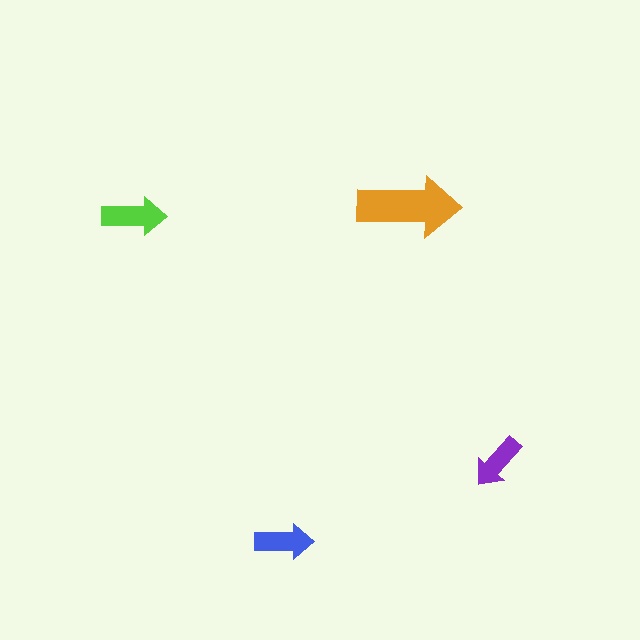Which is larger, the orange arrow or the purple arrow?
The orange one.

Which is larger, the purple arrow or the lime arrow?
The lime one.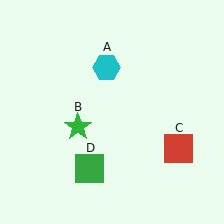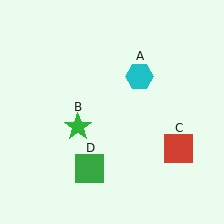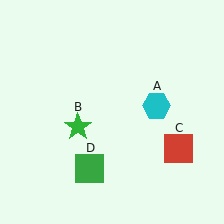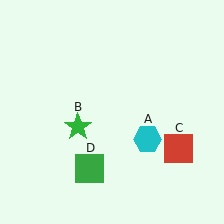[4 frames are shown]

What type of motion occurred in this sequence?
The cyan hexagon (object A) rotated clockwise around the center of the scene.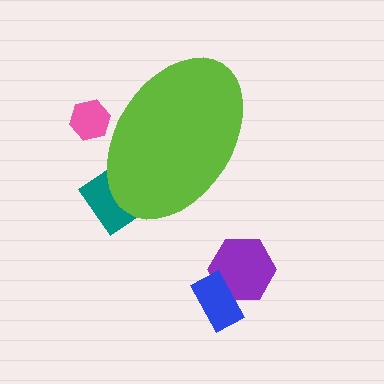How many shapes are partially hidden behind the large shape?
2 shapes are partially hidden.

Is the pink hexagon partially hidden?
Yes, the pink hexagon is partially hidden behind the lime ellipse.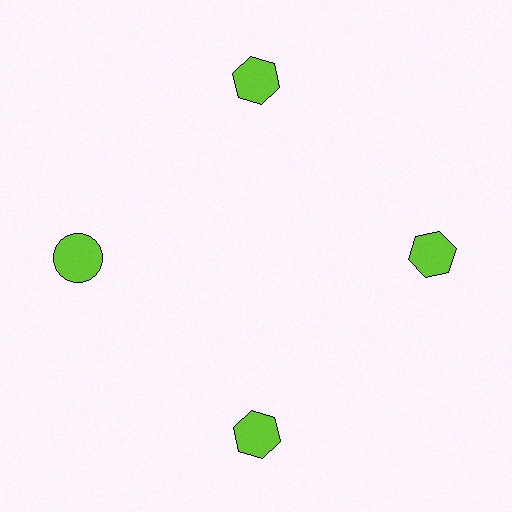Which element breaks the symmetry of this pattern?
The lime circle at roughly the 9 o'clock position breaks the symmetry. All other shapes are lime hexagons.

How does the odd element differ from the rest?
It has a different shape: circle instead of hexagon.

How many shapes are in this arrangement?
There are 4 shapes arranged in a ring pattern.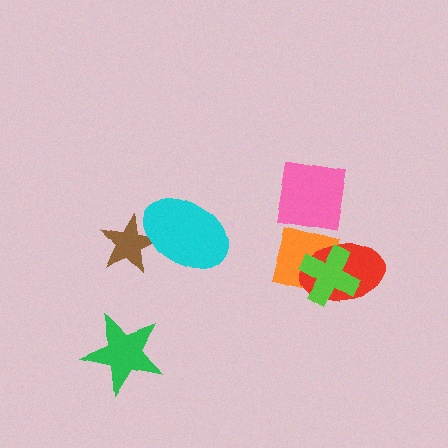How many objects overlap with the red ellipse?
2 objects overlap with the red ellipse.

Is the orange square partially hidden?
Yes, it is partially covered by another shape.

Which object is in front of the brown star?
The cyan ellipse is in front of the brown star.